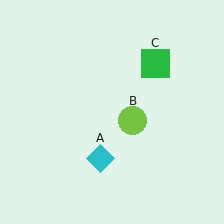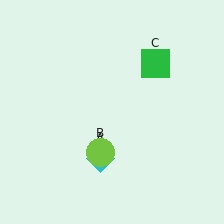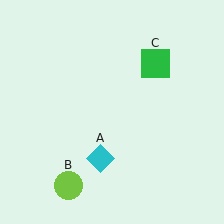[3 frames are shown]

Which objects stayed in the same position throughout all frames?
Cyan diamond (object A) and green square (object C) remained stationary.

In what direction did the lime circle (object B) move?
The lime circle (object B) moved down and to the left.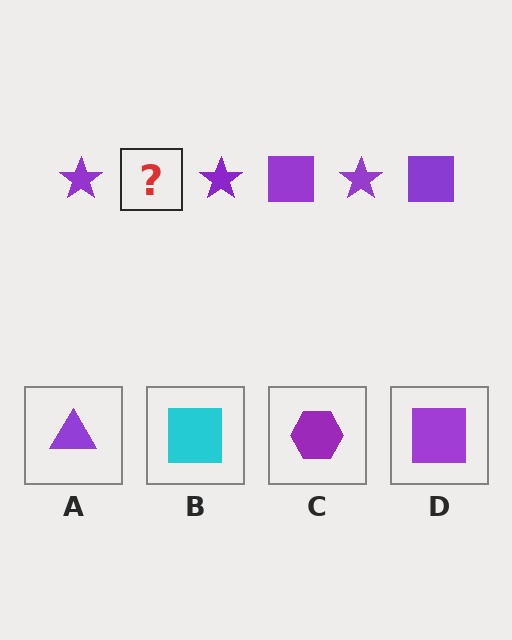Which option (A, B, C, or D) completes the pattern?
D.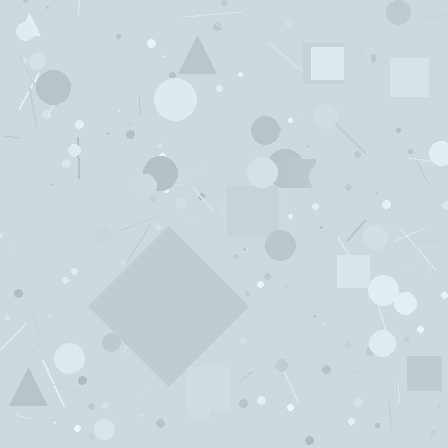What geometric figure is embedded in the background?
A diamond is embedded in the background.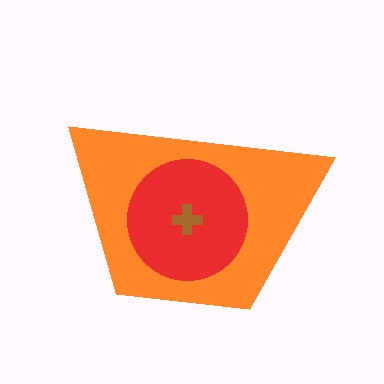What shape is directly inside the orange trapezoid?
The red circle.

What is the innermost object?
The brown cross.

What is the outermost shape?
The orange trapezoid.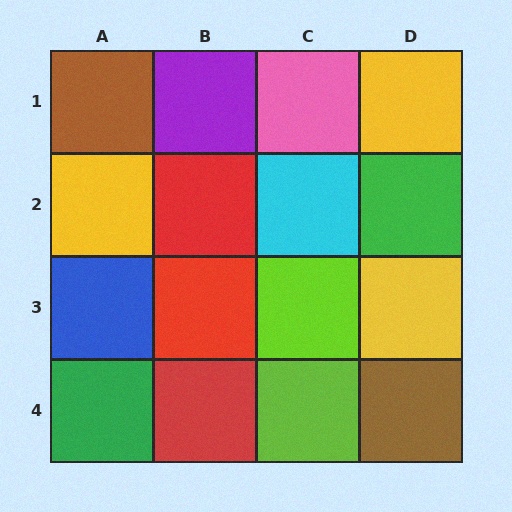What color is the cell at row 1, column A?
Brown.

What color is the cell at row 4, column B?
Red.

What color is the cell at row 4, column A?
Green.